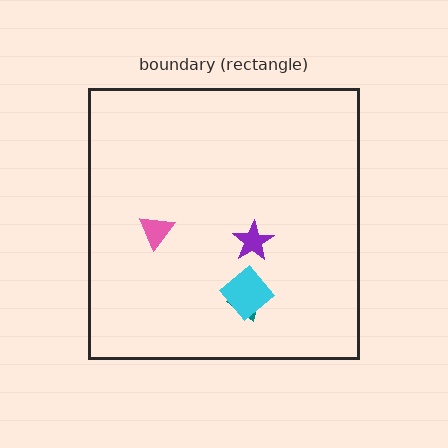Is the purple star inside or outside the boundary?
Inside.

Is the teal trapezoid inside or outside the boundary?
Inside.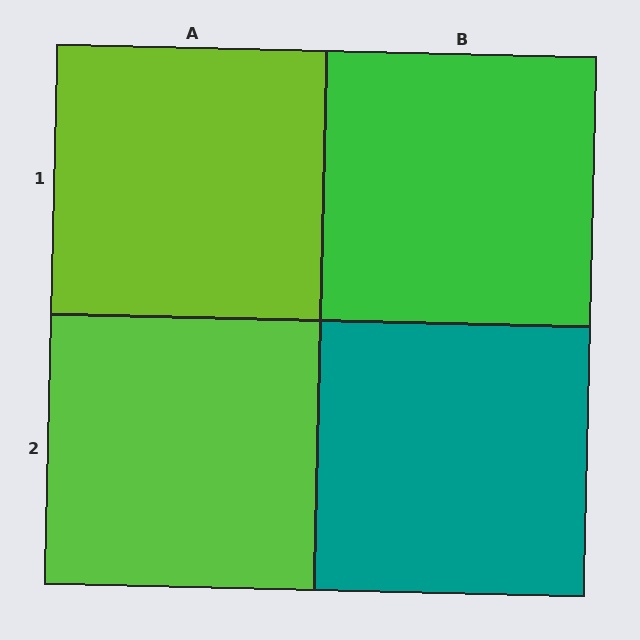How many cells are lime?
2 cells are lime.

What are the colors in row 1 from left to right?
Lime, green.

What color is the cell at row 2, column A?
Lime.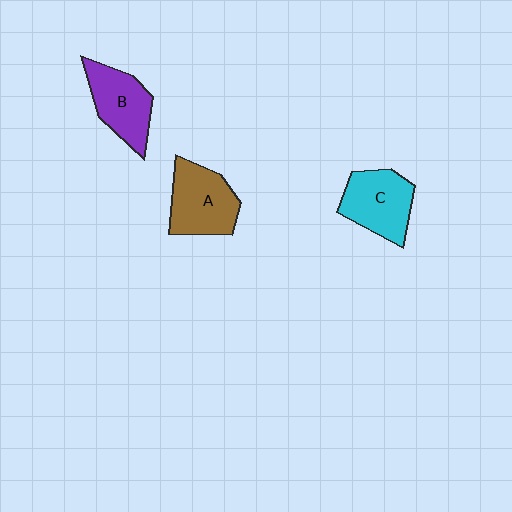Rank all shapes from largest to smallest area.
From largest to smallest: A (brown), C (cyan), B (purple).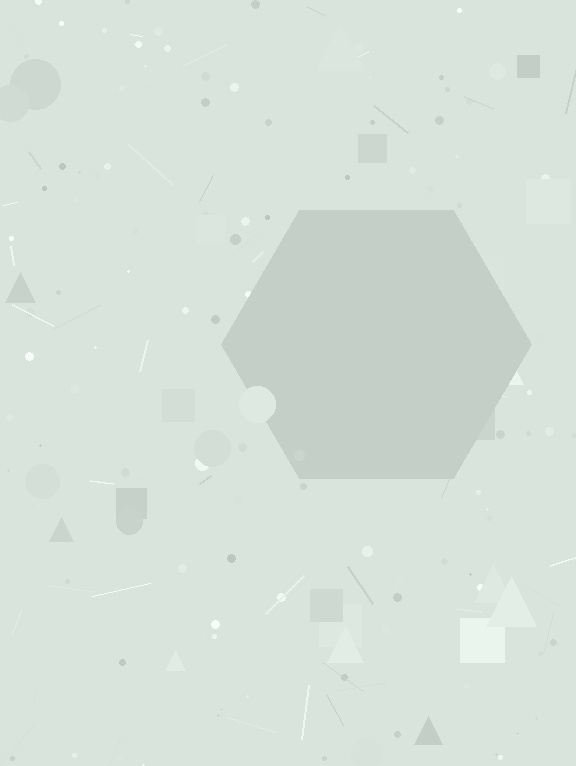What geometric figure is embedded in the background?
A hexagon is embedded in the background.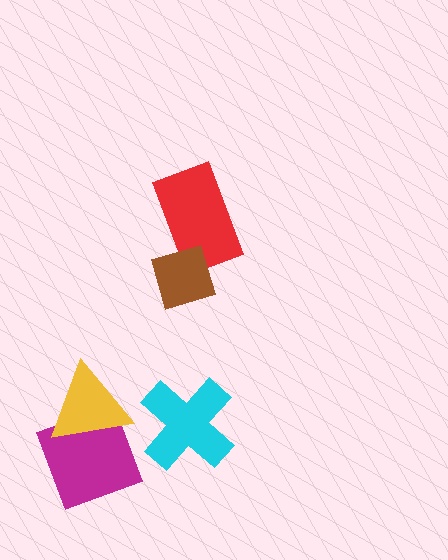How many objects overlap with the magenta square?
1 object overlaps with the magenta square.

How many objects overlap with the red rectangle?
1 object overlaps with the red rectangle.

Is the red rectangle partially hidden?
Yes, it is partially covered by another shape.